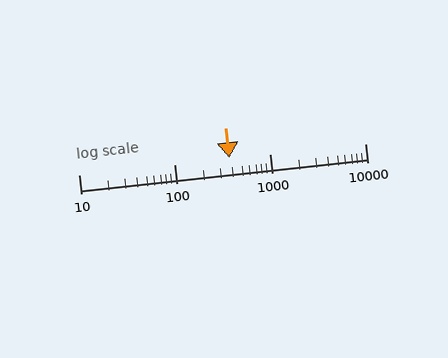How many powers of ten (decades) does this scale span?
The scale spans 3 decades, from 10 to 10000.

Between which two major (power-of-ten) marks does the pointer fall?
The pointer is between 100 and 1000.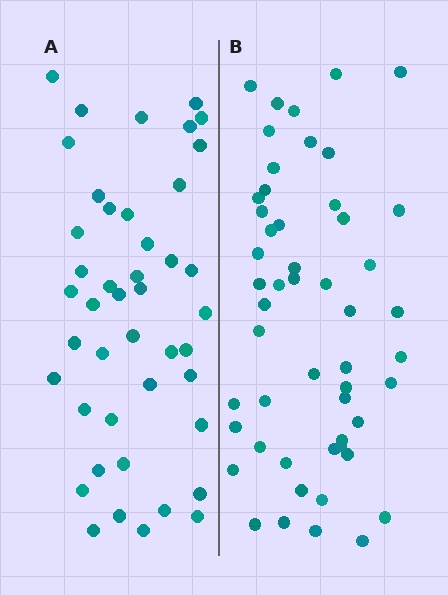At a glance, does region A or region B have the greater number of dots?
Region B (the right region) has more dots.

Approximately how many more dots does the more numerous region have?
Region B has roughly 8 or so more dots than region A.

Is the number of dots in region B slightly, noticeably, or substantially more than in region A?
Region B has only slightly more — the two regions are fairly close. The ratio is roughly 1.2 to 1.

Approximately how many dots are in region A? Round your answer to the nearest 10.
About 40 dots. (The exact count is 44, which rounds to 40.)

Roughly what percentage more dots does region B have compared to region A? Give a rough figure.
About 20% more.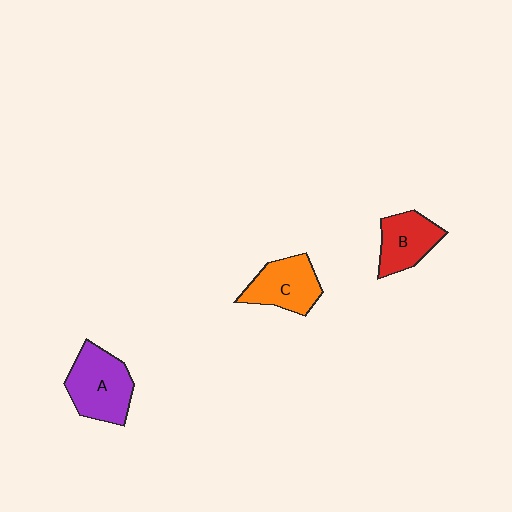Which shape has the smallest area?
Shape B (red).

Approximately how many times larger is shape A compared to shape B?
Approximately 1.3 times.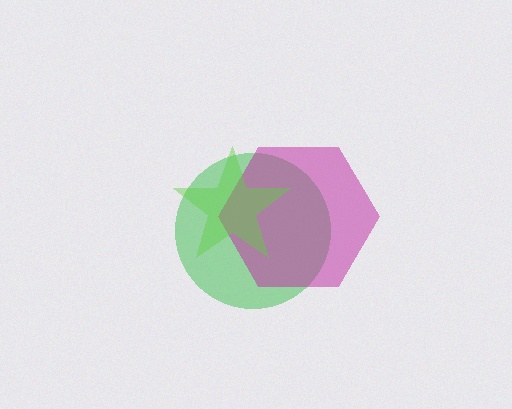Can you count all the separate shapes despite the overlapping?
Yes, there are 3 separate shapes.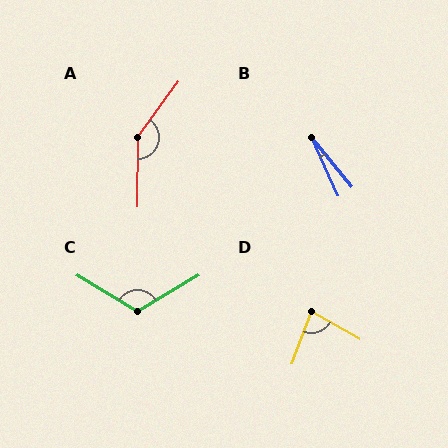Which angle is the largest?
A, at approximately 145 degrees.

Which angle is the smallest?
B, at approximately 15 degrees.